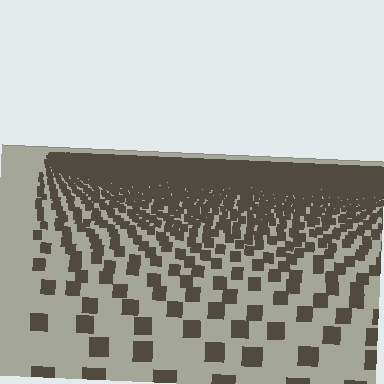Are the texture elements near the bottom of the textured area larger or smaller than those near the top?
Larger. Near the bottom, elements are closer to the viewer and appear at a bigger on-screen size.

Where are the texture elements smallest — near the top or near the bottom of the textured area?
Near the top.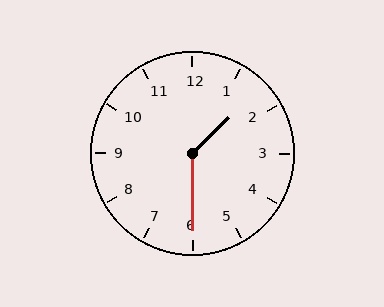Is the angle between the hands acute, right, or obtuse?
It is obtuse.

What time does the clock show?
1:30.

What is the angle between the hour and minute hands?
Approximately 135 degrees.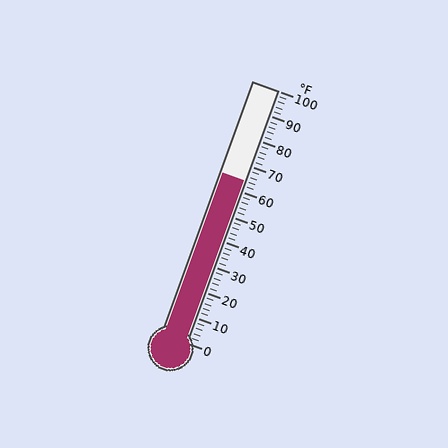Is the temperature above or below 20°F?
The temperature is above 20°F.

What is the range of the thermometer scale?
The thermometer scale ranges from 0°F to 100°F.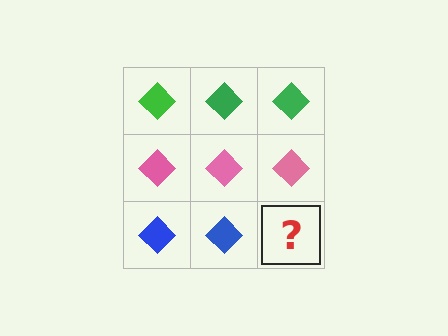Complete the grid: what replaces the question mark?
The question mark should be replaced with a blue diamond.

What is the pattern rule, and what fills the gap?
The rule is that each row has a consistent color. The gap should be filled with a blue diamond.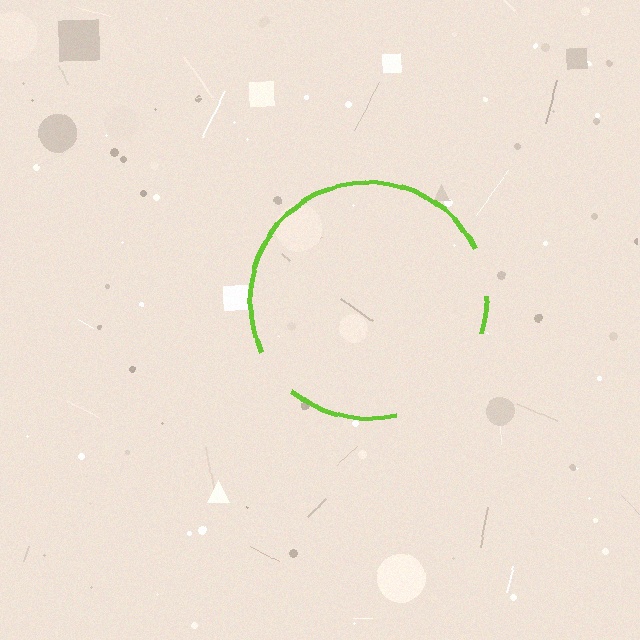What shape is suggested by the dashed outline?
The dashed outline suggests a circle.